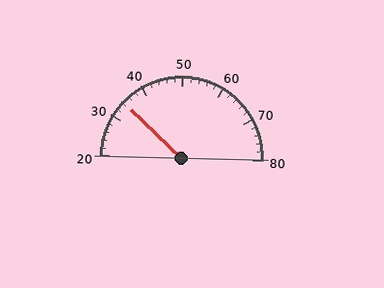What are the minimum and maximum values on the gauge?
The gauge ranges from 20 to 80.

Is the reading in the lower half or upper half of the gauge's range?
The reading is in the lower half of the range (20 to 80).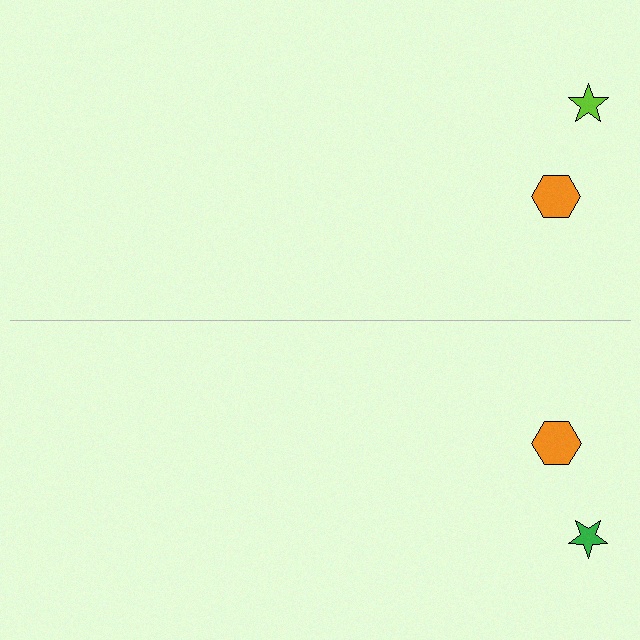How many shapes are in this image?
There are 4 shapes in this image.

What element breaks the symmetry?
The green star on the bottom side breaks the symmetry — its mirror counterpart is lime.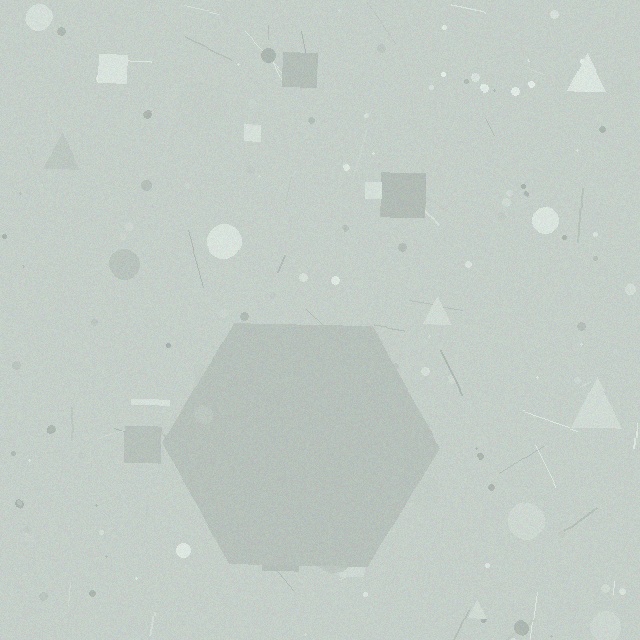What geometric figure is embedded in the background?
A hexagon is embedded in the background.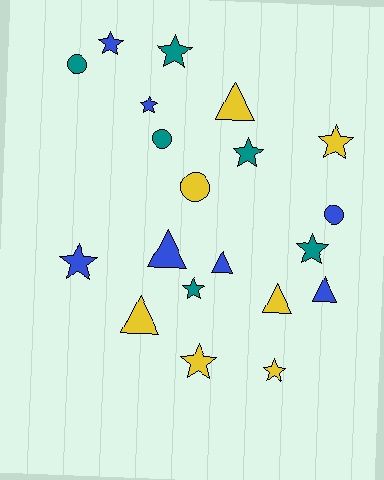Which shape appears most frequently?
Star, with 10 objects.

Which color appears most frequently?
Blue, with 7 objects.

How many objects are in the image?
There are 20 objects.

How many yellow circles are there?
There is 1 yellow circle.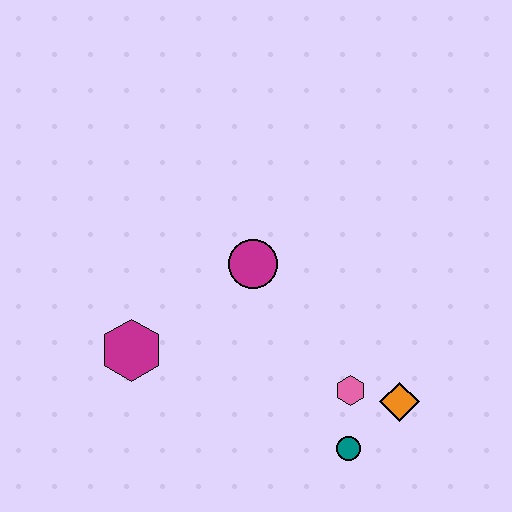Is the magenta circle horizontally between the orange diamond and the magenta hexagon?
Yes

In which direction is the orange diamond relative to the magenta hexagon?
The orange diamond is to the right of the magenta hexagon.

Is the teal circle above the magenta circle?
No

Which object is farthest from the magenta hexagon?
The orange diamond is farthest from the magenta hexagon.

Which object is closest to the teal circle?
The pink hexagon is closest to the teal circle.